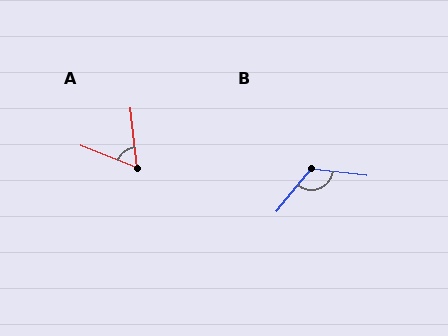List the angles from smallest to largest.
A (62°), B (122°).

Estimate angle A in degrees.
Approximately 62 degrees.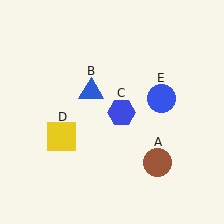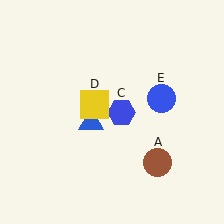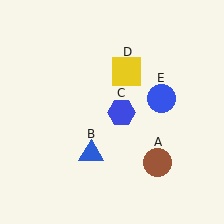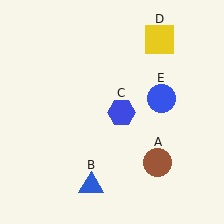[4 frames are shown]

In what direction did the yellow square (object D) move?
The yellow square (object D) moved up and to the right.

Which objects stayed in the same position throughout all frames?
Brown circle (object A) and blue hexagon (object C) and blue circle (object E) remained stationary.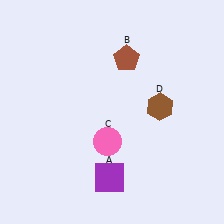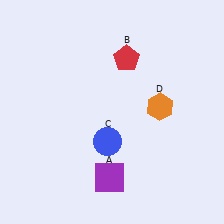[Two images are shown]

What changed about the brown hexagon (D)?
In Image 1, D is brown. In Image 2, it changed to orange.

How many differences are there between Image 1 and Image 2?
There are 3 differences between the two images.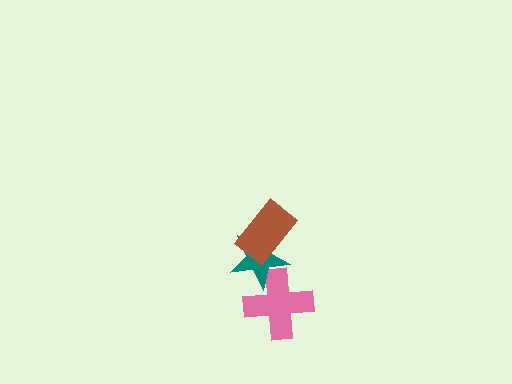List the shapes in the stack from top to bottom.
From top to bottom: the brown rectangle, the teal star, the pink cross.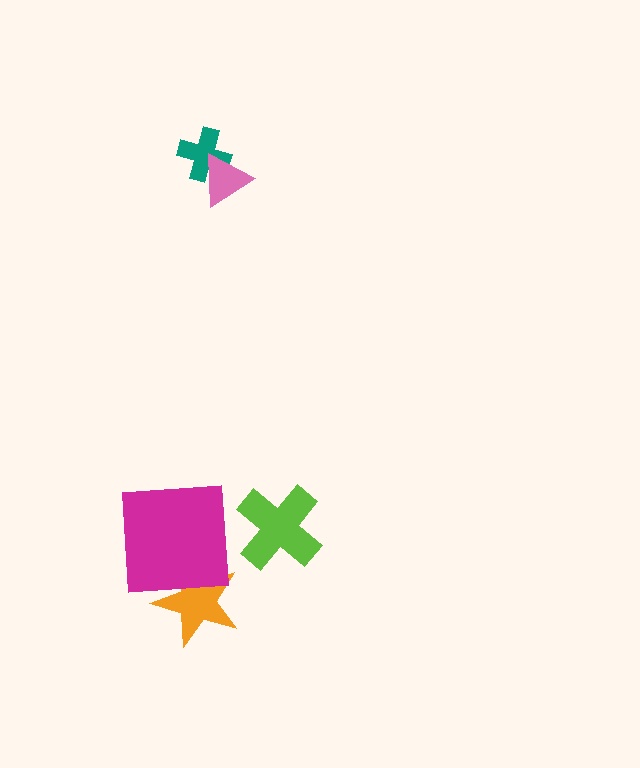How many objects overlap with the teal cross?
1 object overlaps with the teal cross.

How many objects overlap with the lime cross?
0 objects overlap with the lime cross.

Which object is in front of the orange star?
The magenta square is in front of the orange star.